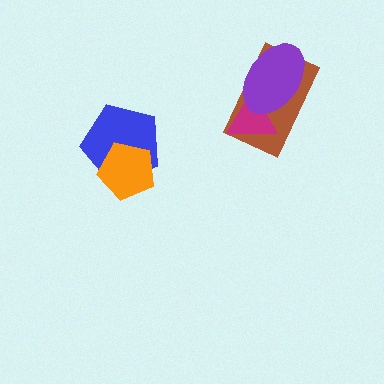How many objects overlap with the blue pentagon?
1 object overlaps with the blue pentagon.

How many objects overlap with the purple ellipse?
2 objects overlap with the purple ellipse.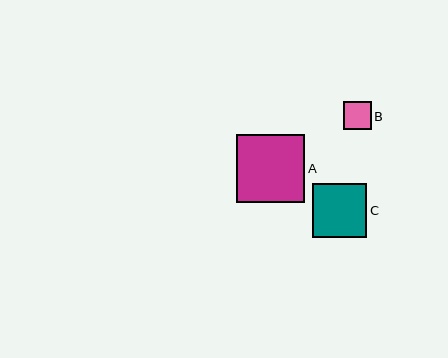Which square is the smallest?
Square B is the smallest with a size of approximately 28 pixels.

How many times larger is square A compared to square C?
Square A is approximately 1.3 times the size of square C.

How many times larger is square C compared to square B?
Square C is approximately 1.9 times the size of square B.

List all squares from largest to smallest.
From largest to smallest: A, C, B.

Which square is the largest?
Square A is the largest with a size of approximately 68 pixels.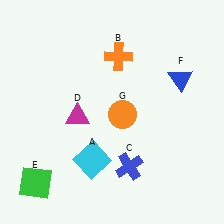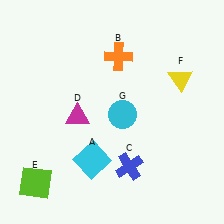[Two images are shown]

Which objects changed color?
E changed from green to lime. F changed from blue to yellow. G changed from orange to cyan.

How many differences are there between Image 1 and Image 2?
There are 3 differences between the two images.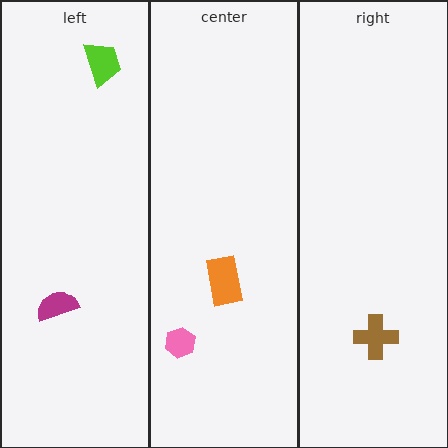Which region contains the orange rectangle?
The center region.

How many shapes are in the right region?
1.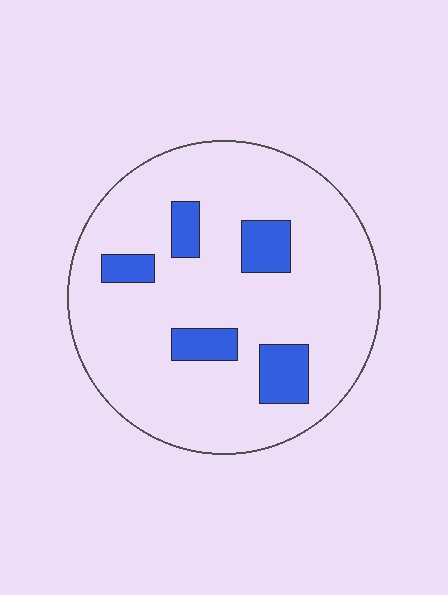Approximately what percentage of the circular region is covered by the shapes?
Approximately 15%.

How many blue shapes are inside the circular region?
5.